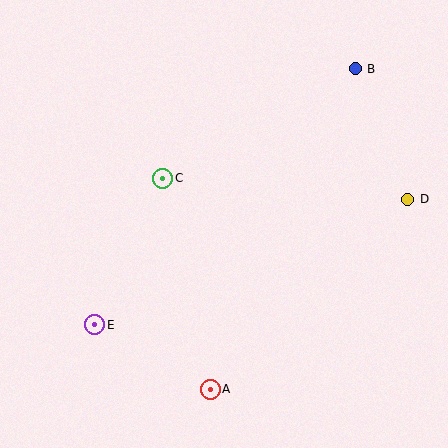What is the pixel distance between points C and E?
The distance between C and E is 162 pixels.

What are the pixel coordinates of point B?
Point B is at (355, 69).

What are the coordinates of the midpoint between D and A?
The midpoint between D and A is at (309, 294).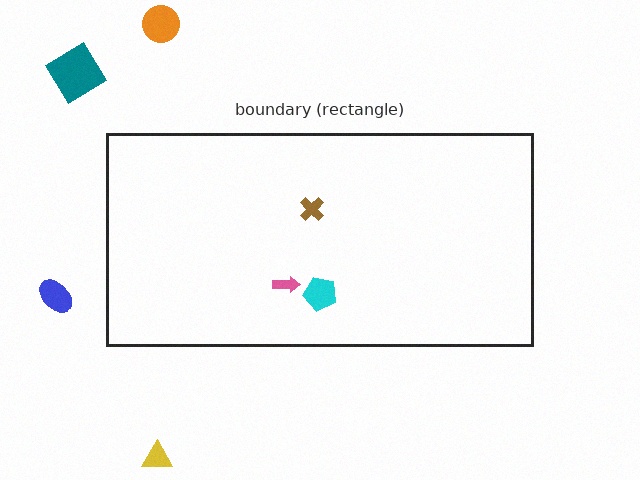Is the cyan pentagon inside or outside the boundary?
Inside.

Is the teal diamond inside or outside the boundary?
Outside.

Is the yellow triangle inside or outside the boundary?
Outside.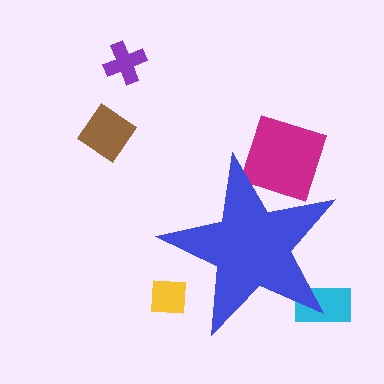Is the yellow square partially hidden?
Yes, the yellow square is partially hidden behind the blue star.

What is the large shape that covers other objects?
A blue star.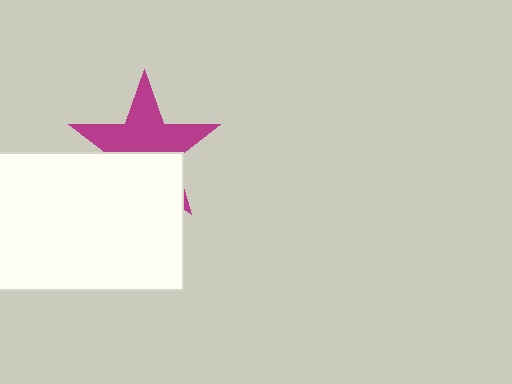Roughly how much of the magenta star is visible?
About half of it is visible (roughly 58%).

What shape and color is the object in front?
The object in front is a white rectangle.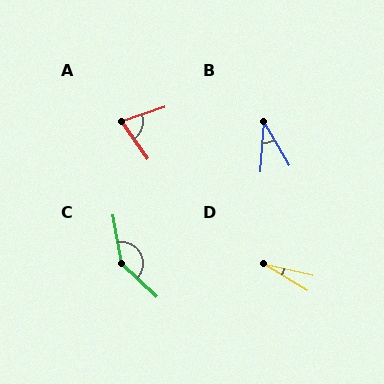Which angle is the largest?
C, at approximately 142 degrees.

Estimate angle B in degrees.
Approximately 35 degrees.